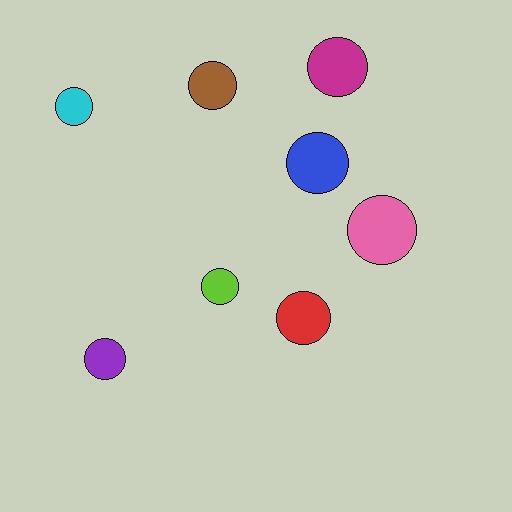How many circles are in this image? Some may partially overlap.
There are 8 circles.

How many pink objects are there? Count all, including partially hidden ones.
There is 1 pink object.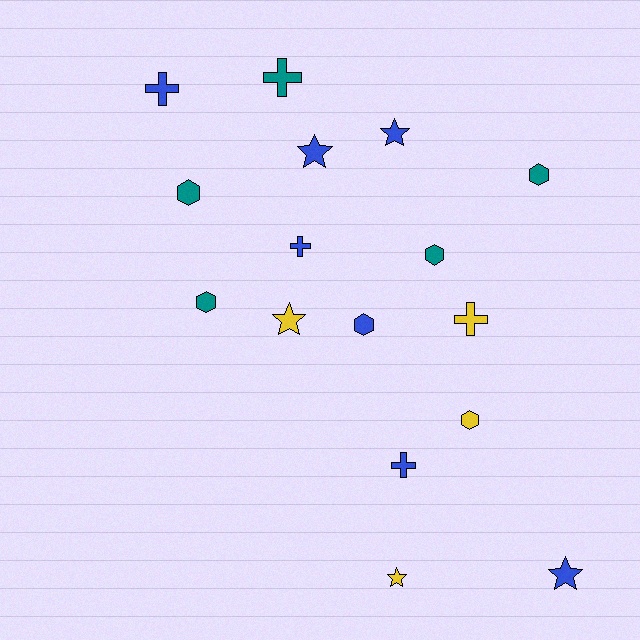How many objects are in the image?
There are 16 objects.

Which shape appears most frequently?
Hexagon, with 6 objects.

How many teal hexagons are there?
There are 4 teal hexagons.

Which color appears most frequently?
Blue, with 7 objects.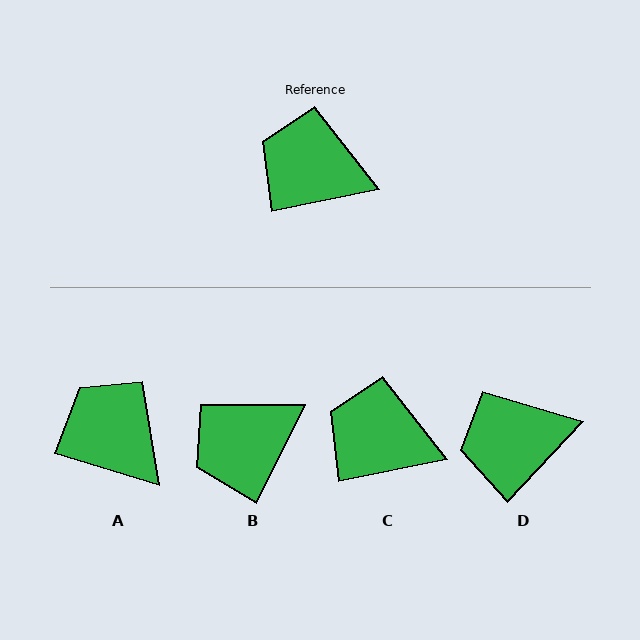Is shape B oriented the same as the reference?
No, it is off by about 52 degrees.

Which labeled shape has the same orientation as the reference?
C.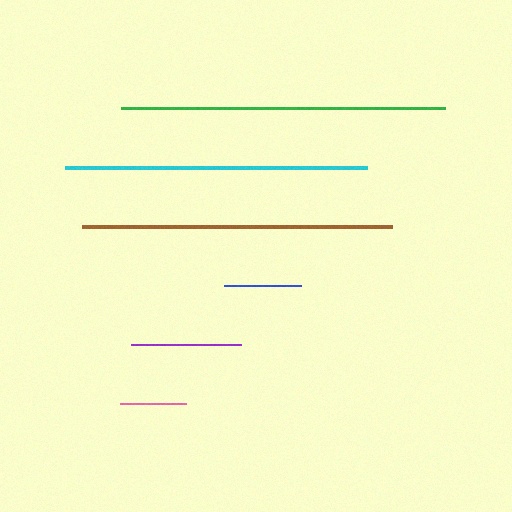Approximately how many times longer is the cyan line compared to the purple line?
The cyan line is approximately 2.7 times the length of the purple line.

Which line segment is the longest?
The green line is the longest at approximately 324 pixels.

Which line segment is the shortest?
The pink line is the shortest at approximately 65 pixels.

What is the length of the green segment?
The green segment is approximately 324 pixels long.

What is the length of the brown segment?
The brown segment is approximately 310 pixels long.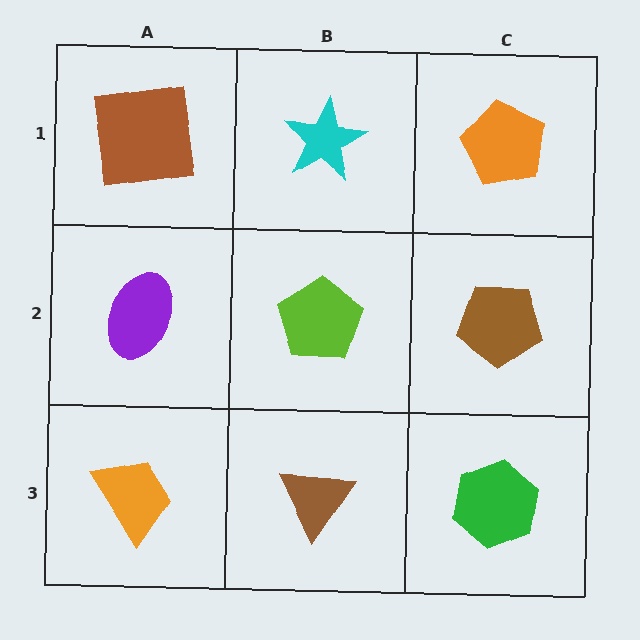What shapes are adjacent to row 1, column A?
A purple ellipse (row 2, column A), a cyan star (row 1, column B).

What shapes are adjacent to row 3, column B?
A lime pentagon (row 2, column B), an orange trapezoid (row 3, column A), a green hexagon (row 3, column C).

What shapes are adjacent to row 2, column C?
An orange pentagon (row 1, column C), a green hexagon (row 3, column C), a lime pentagon (row 2, column B).